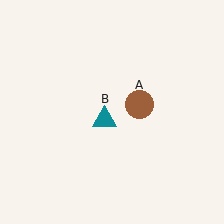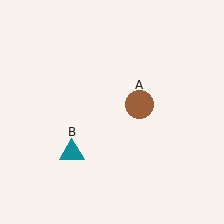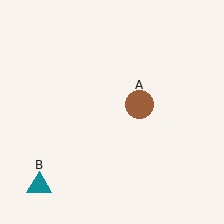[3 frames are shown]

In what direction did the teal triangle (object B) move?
The teal triangle (object B) moved down and to the left.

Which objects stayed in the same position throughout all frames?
Brown circle (object A) remained stationary.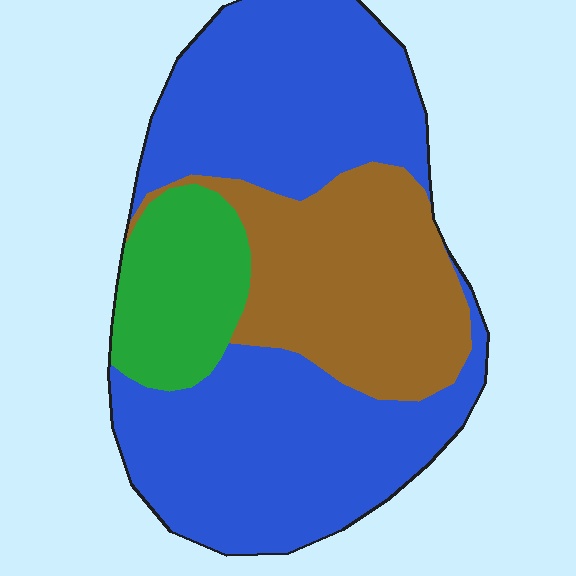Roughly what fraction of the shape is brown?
Brown covers roughly 25% of the shape.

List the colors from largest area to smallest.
From largest to smallest: blue, brown, green.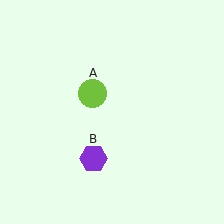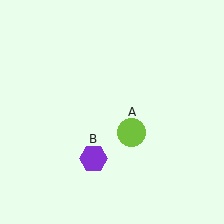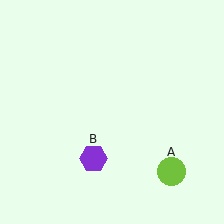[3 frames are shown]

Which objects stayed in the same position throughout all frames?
Purple hexagon (object B) remained stationary.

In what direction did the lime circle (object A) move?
The lime circle (object A) moved down and to the right.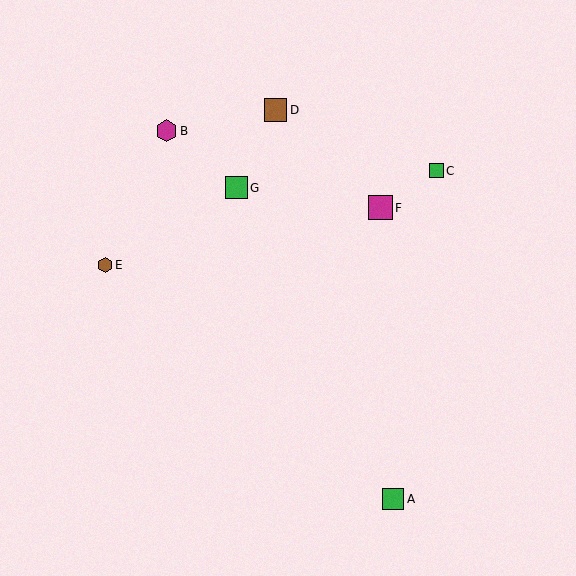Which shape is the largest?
The magenta square (labeled F) is the largest.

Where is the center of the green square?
The center of the green square is at (237, 188).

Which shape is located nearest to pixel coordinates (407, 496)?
The green square (labeled A) at (393, 499) is nearest to that location.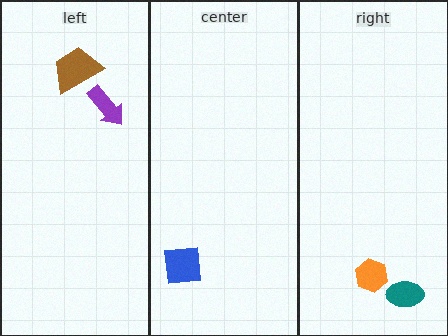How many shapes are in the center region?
1.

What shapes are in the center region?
The blue square.